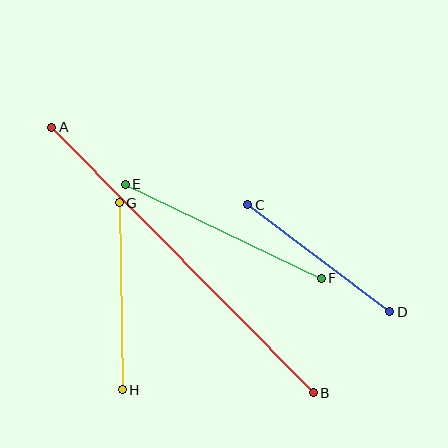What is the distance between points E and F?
The distance is approximately 217 pixels.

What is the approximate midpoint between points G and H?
The midpoint is at approximately (121, 296) pixels.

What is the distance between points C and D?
The distance is approximately 178 pixels.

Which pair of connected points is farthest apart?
Points A and B are farthest apart.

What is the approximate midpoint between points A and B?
The midpoint is at approximately (182, 260) pixels.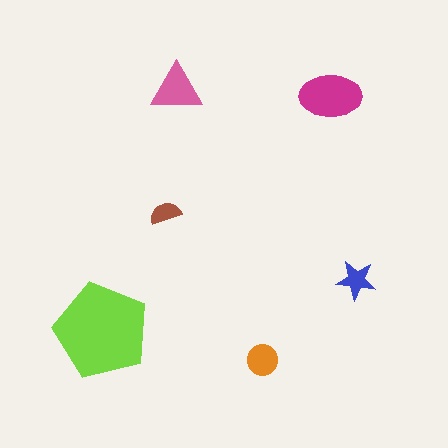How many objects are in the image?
There are 6 objects in the image.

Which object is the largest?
The lime pentagon.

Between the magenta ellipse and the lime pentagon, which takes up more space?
The lime pentagon.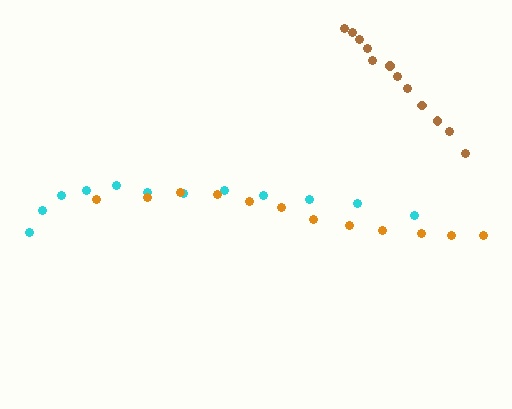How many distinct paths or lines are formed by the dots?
There are 3 distinct paths.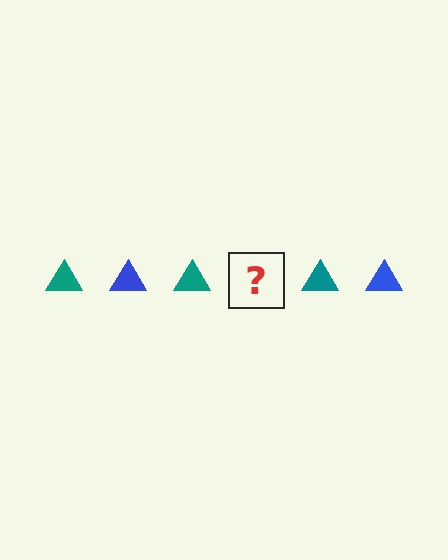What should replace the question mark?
The question mark should be replaced with a blue triangle.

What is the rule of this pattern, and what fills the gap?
The rule is that the pattern cycles through teal, blue triangles. The gap should be filled with a blue triangle.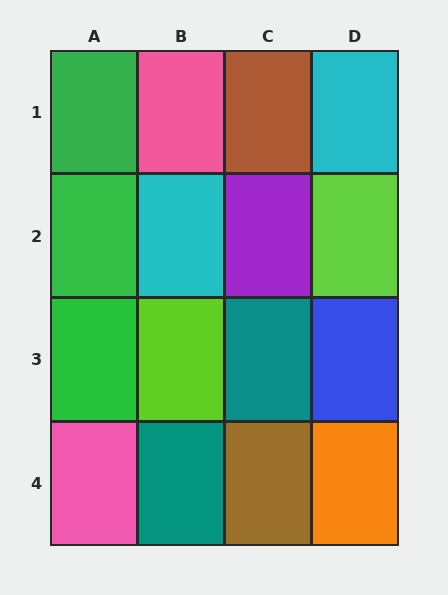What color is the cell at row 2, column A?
Green.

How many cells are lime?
2 cells are lime.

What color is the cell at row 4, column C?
Brown.